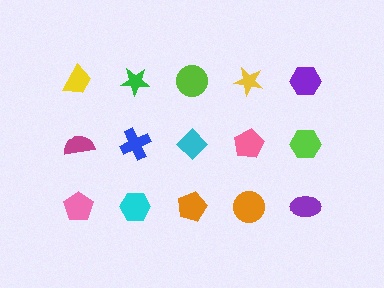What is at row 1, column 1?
A yellow trapezoid.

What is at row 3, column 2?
A cyan hexagon.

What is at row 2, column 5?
A lime hexagon.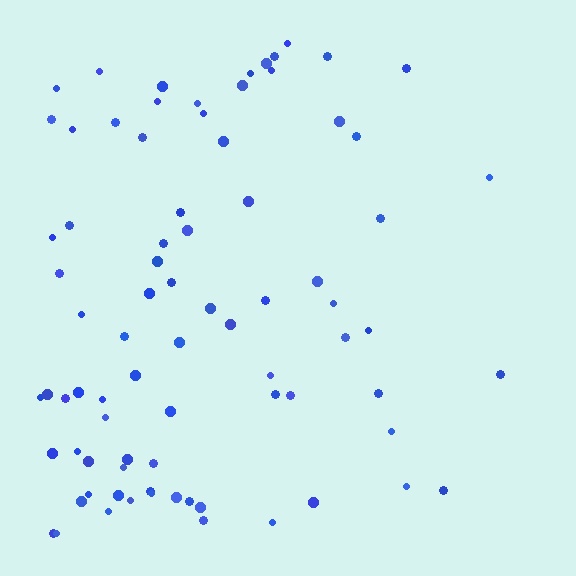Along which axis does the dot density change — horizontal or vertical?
Horizontal.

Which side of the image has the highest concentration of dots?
The left.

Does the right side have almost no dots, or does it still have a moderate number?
Still a moderate number, just noticeably fewer than the left.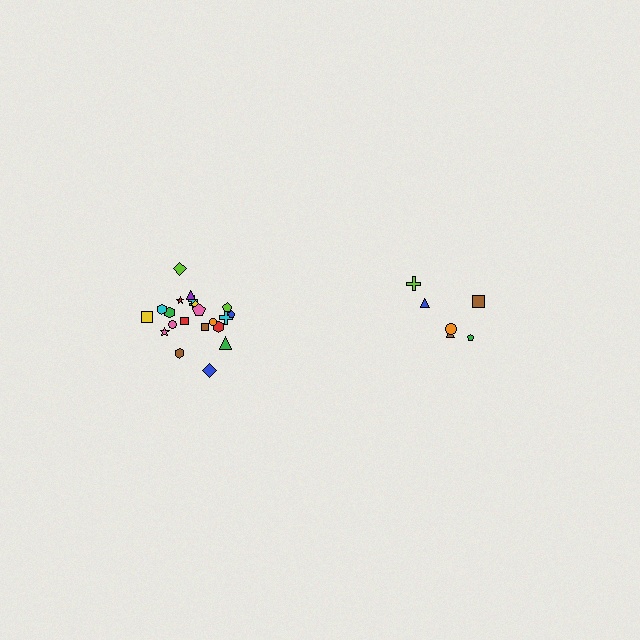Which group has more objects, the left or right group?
The left group.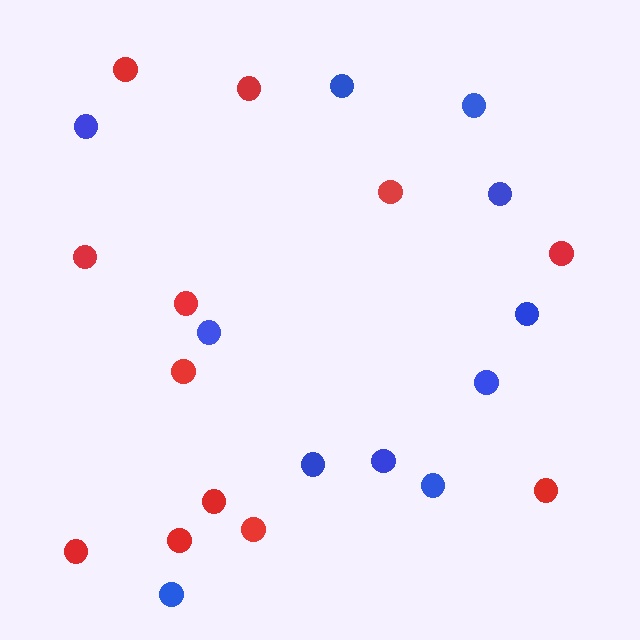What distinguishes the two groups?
There are 2 groups: one group of blue circles (11) and one group of red circles (12).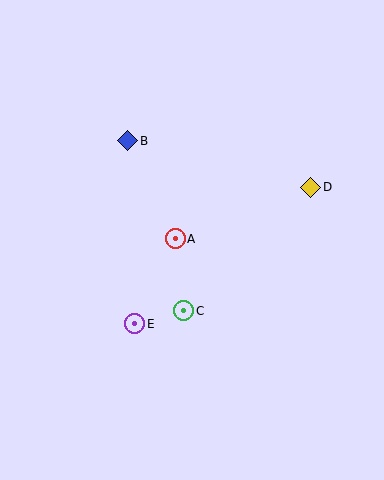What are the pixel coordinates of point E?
Point E is at (135, 324).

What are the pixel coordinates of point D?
Point D is at (311, 187).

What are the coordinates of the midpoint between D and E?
The midpoint between D and E is at (223, 256).